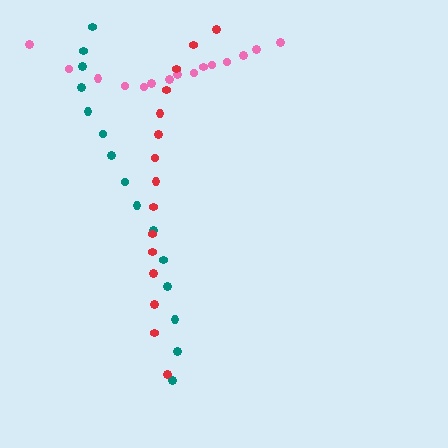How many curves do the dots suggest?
There are 3 distinct paths.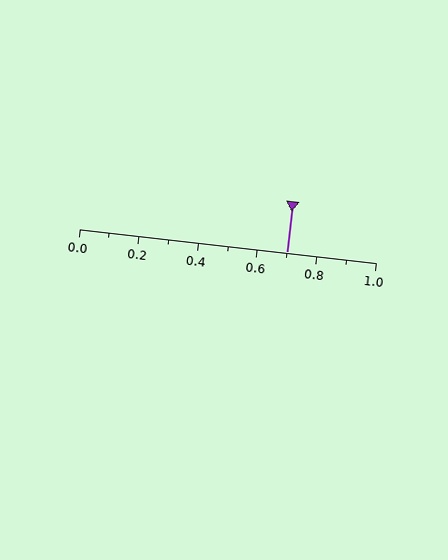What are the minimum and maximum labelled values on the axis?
The axis runs from 0.0 to 1.0.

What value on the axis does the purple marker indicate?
The marker indicates approximately 0.7.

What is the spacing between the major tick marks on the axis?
The major ticks are spaced 0.2 apart.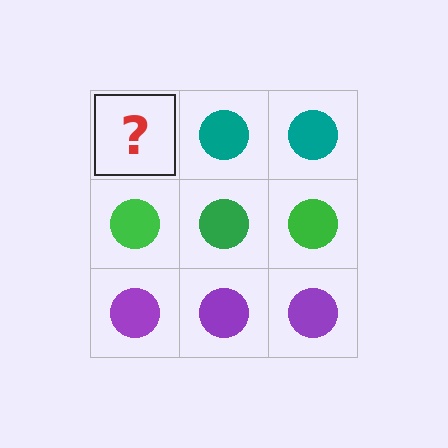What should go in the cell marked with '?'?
The missing cell should contain a teal circle.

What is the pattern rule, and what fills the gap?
The rule is that each row has a consistent color. The gap should be filled with a teal circle.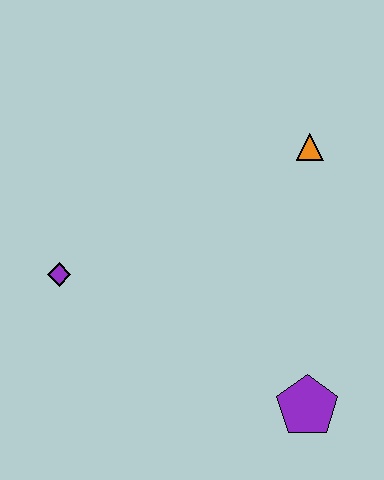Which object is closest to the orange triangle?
The purple pentagon is closest to the orange triangle.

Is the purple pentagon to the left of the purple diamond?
No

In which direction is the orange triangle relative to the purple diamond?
The orange triangle is to the right of the purple diamond.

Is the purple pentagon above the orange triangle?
No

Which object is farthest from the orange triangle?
The purple diamond is farthest from the orange triangle.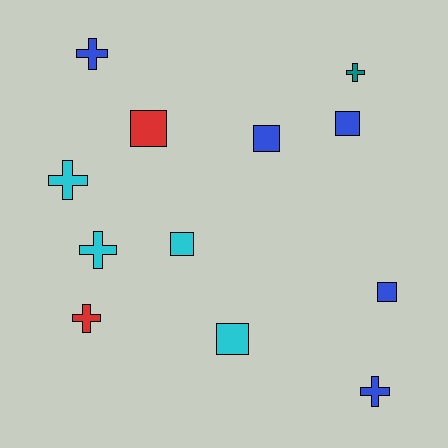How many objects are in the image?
There are 12 objects.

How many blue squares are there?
There are 3 blue squares.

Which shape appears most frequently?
Square, with 6 objects.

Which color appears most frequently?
Blue, with 5 objects.